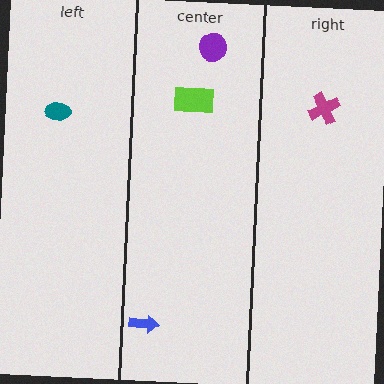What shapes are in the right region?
The magenta cross.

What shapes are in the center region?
The purple circle, the blue arrow, the lime rectangle.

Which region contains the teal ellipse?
The left region.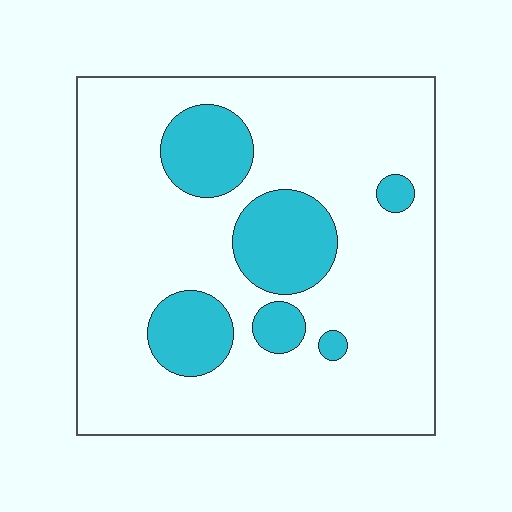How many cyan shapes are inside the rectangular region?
6.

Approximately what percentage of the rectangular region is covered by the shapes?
Approximately 20%.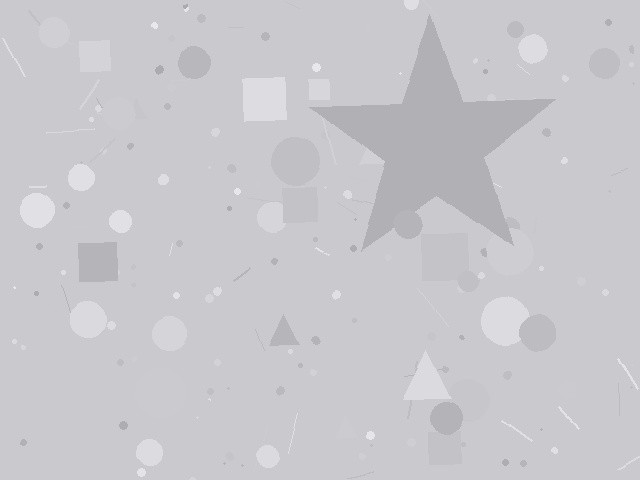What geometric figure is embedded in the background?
A star is embedded in the background.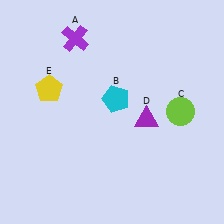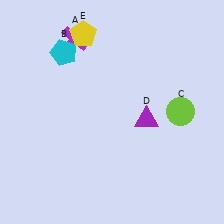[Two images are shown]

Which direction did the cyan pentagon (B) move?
The cyan pentagon (B) moved left.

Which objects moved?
The objects that moved are: the cyan pentagon (B), the yellow pentagon (E).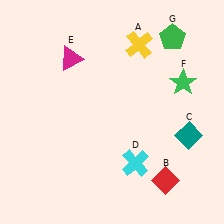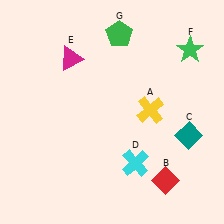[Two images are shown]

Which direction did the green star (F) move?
The green star (F) moved up.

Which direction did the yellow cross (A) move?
The yellow cross (A) moved down.